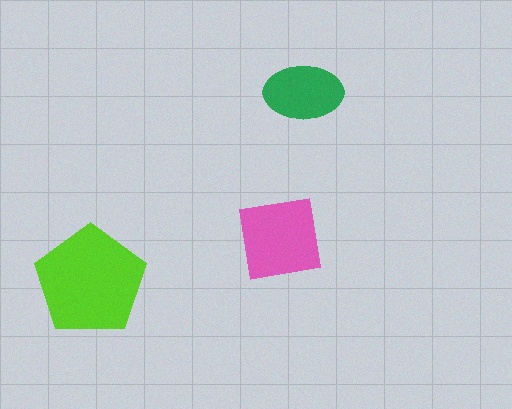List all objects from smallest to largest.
The green ellipse, the pink square, the lime pentagon.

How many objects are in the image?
There are 3 objects in the image.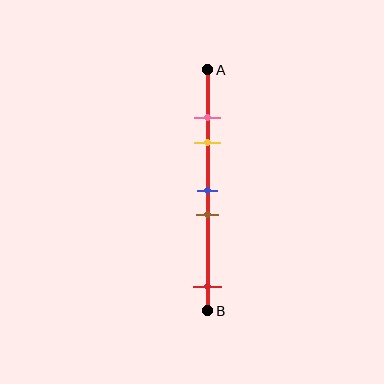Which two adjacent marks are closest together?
The pink and yellow marks are the closest adjacent pair.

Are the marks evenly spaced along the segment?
No, the marks are not evenly spaced.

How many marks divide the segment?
There are 5 marks dividing the segment.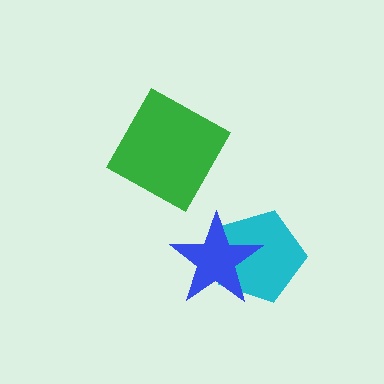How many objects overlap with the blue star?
1 object overlaps with the blue star.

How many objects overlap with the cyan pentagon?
1 object overlaps with the cyan pentagon.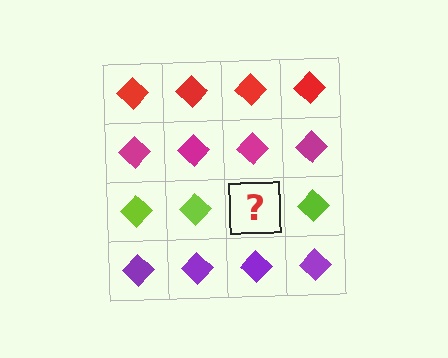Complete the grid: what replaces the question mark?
The question mark should be replaced with a lime diamond.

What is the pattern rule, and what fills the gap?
The rule is that each row has a consistent color. The gap should be filled with a lime diamond.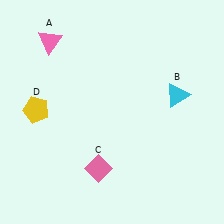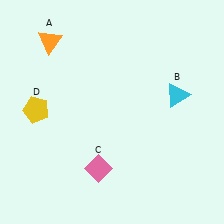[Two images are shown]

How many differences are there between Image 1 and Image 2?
There is 1 difference between the two images.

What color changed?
The triangle (A) changed from pink in Image 1 to orange in Image 2.